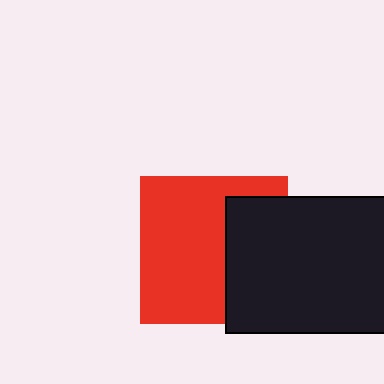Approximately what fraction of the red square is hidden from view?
Roughly 36% of the red square is hidden behind the black rectangle.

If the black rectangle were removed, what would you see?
You would see the complete red square.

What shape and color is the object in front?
The object in front is a black rectangle.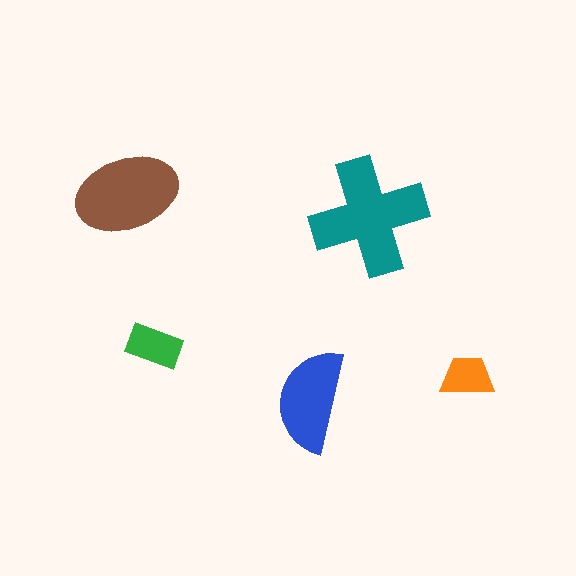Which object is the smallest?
The orange trapezoid.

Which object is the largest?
The teal cross.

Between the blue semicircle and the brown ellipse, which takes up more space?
The brown ellipse.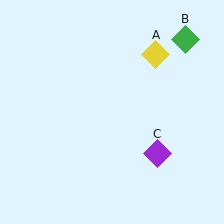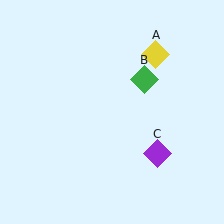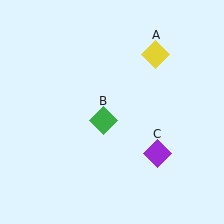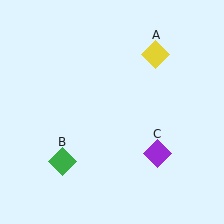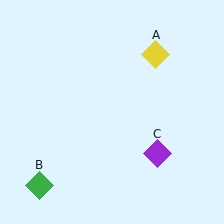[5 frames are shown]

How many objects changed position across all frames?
1 object changed position: green diamond (object B).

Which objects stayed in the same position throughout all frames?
Yellow diamond (object A) and purple diamond (object C) remained stationary.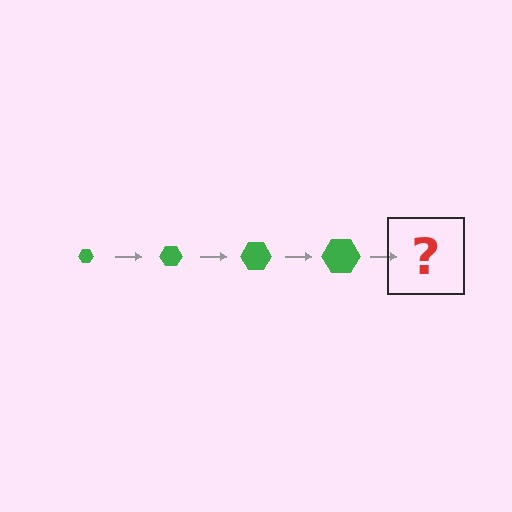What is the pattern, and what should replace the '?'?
The pattern is that the hexagon gets progressively larger each step. The '?' should be a green hexagon, larger than the previous one.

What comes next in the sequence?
The next element should be a green hexagon, larger than the previous one.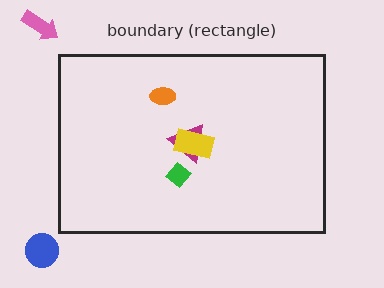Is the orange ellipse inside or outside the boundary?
Inside.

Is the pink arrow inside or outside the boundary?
Outside.